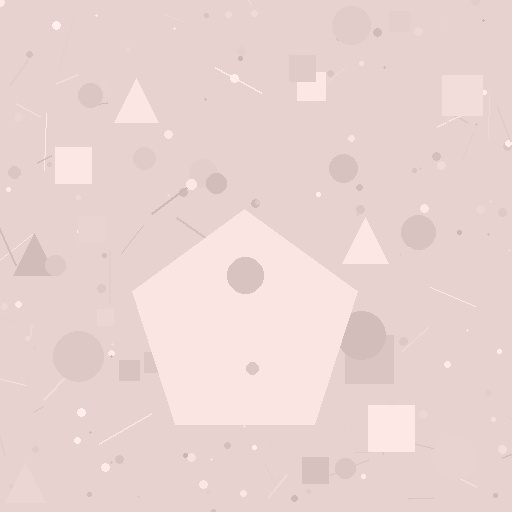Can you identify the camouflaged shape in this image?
The camouflaged shape is a pentagon.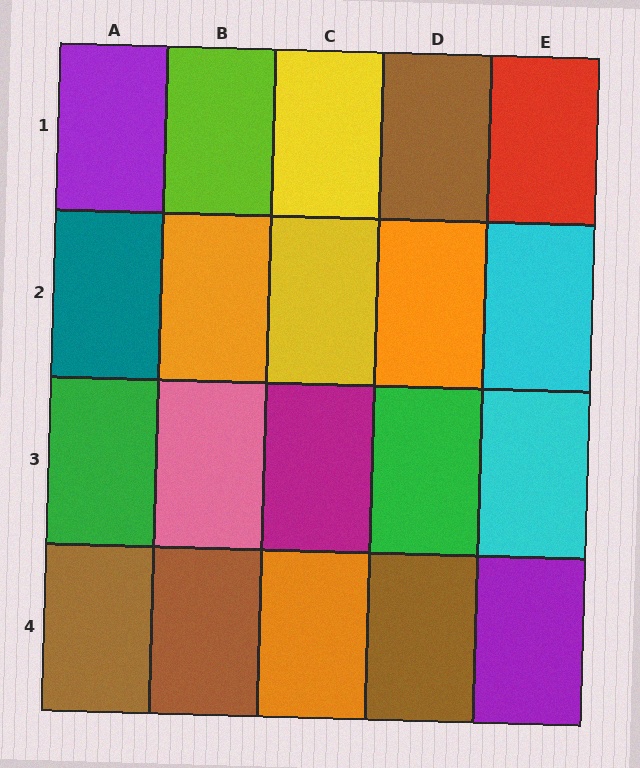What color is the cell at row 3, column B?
Pink.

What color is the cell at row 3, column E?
Cyan.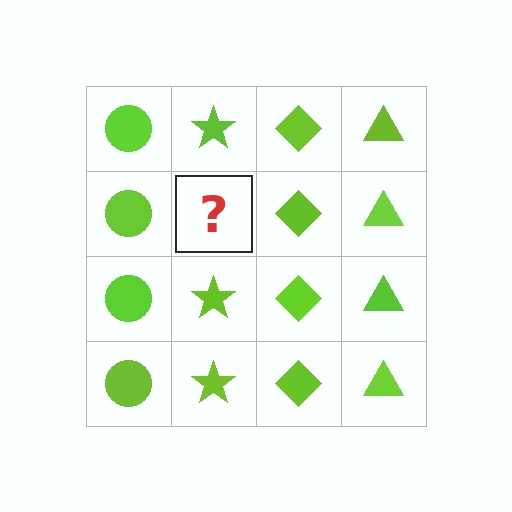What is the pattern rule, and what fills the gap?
The rule is that each column has a consistent shape. The gap should be filled with a lime star.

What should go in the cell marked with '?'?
The missing cell should contain a lime star.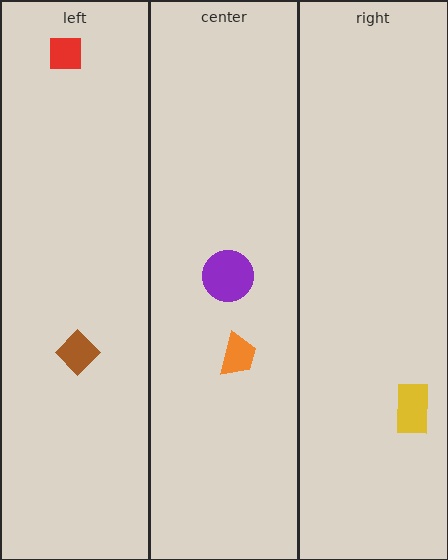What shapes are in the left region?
The red square, the brown diamond.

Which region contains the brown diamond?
The left region.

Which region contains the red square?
The left region.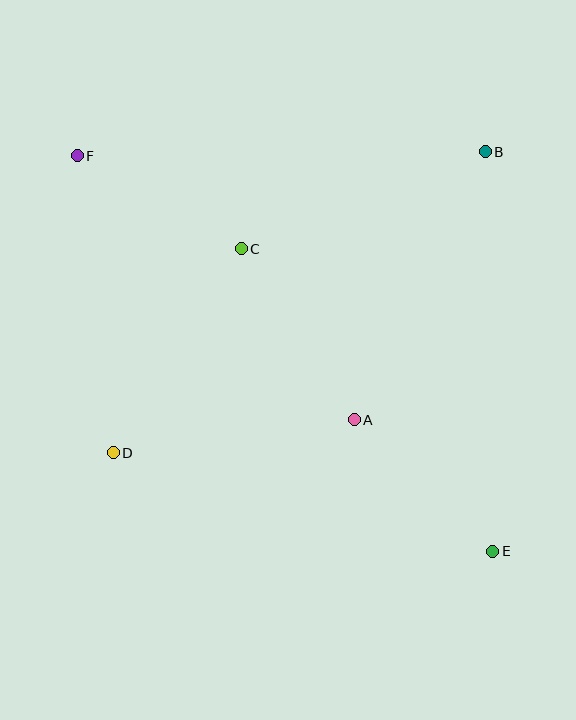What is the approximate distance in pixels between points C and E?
The distance between C and E is approximately 394 pixels.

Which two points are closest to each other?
Points C and F are closest to each other.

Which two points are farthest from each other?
Points E and F are farthest from each other.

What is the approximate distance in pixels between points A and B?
The distance between A and B is approximately 298 pixels.